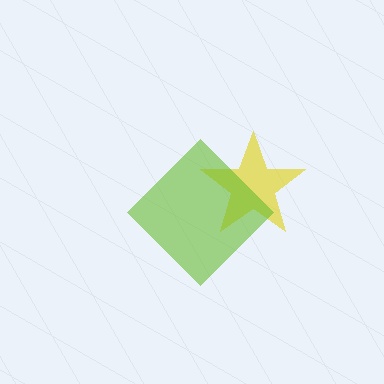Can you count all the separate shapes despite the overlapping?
Yes, there are 2 separate shapes.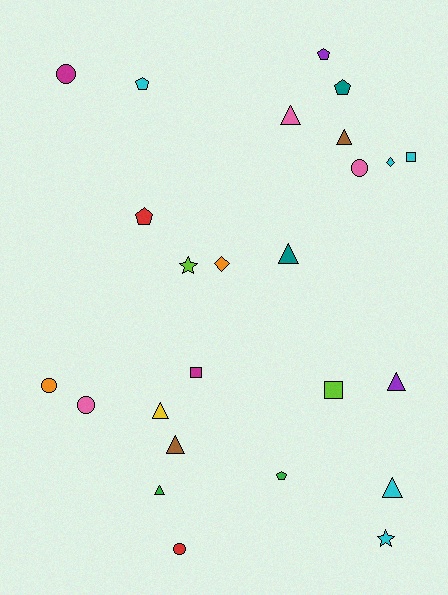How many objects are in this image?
There are 25 objects.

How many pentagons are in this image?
There are 5 pentagons.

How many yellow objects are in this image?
There is 1 yellow object.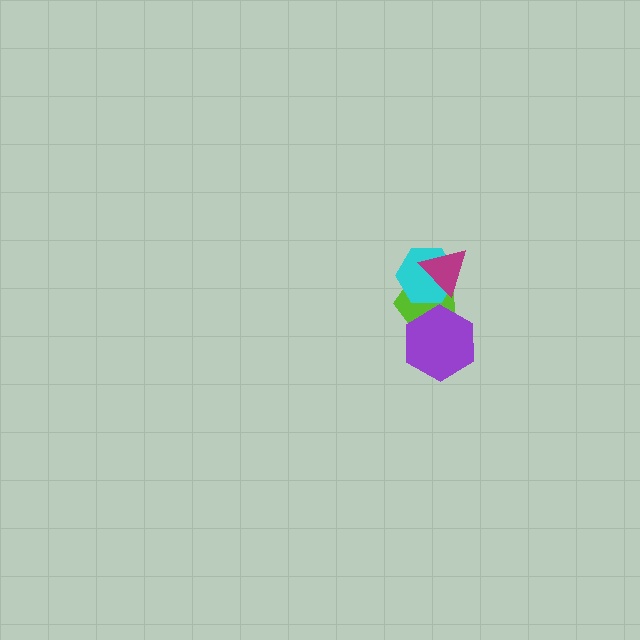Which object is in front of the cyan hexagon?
The magenta triangle is in front of the cyan hexagon.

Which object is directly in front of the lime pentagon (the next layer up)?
The purple hexagon is directly in front of the lime pentagon.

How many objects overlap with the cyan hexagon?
2 objects overlap with the cyan hexagon.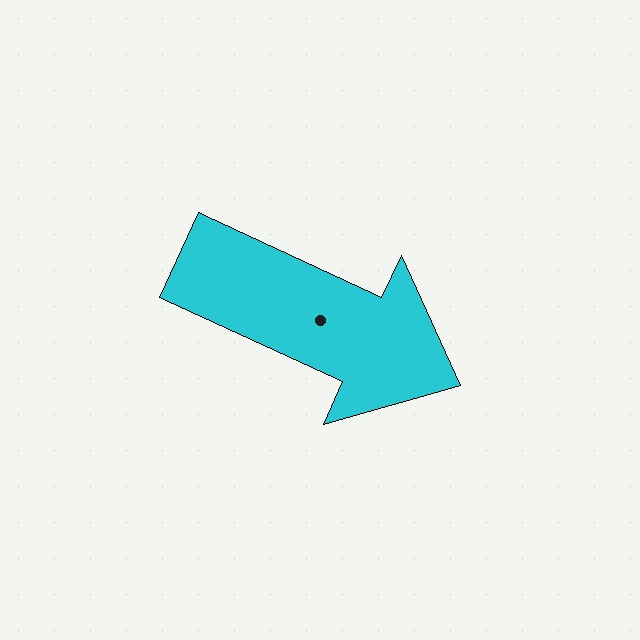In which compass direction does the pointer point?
Southeast.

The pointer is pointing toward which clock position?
Roughly 4 o'clock.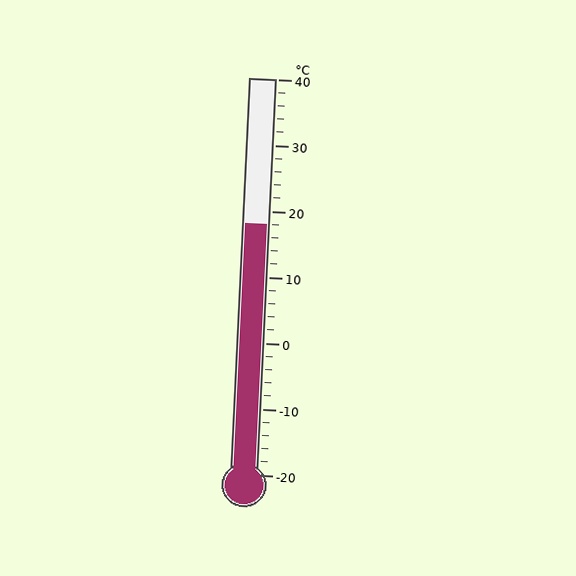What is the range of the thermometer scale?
The thermometer scale ranges from -20°C to 40°C.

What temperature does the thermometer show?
The thermometer shows approximately 18°C.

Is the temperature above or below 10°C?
The temperature is above 10°C.